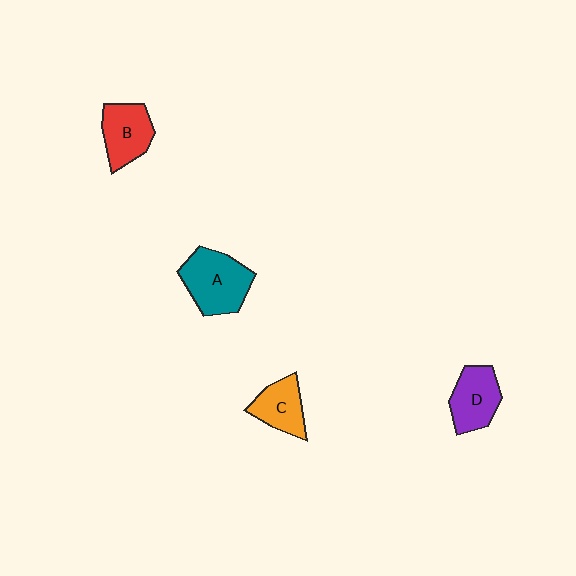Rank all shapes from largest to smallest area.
From largest to smallest: A (teal), D (purple), B (red), C (orange).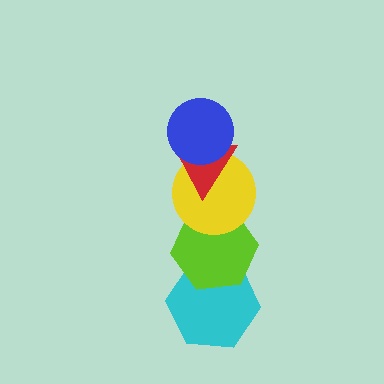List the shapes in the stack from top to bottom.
From top to bottom: the blue circle, the red triangle, the yellow circle, the lime hexagon, the cyan hexagon.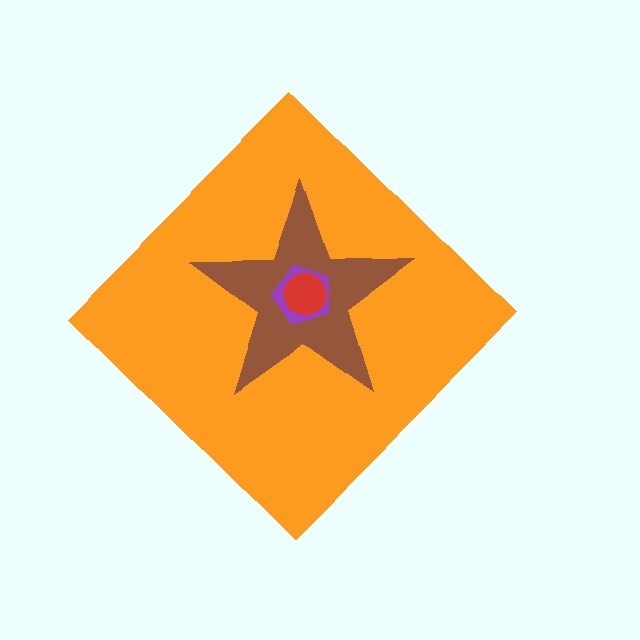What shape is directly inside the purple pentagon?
The red circle.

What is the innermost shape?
The red circle.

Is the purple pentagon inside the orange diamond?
Yes.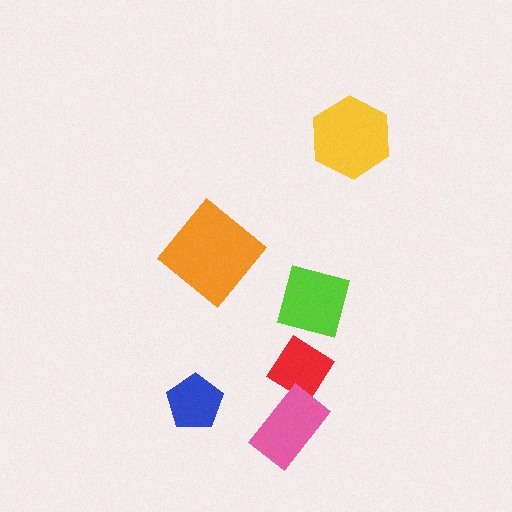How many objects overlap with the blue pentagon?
0 objects overlap with the blue pentagon.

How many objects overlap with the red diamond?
1 object overlaps with the red diamond.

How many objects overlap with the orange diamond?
0 objects overlap with the orange diamond.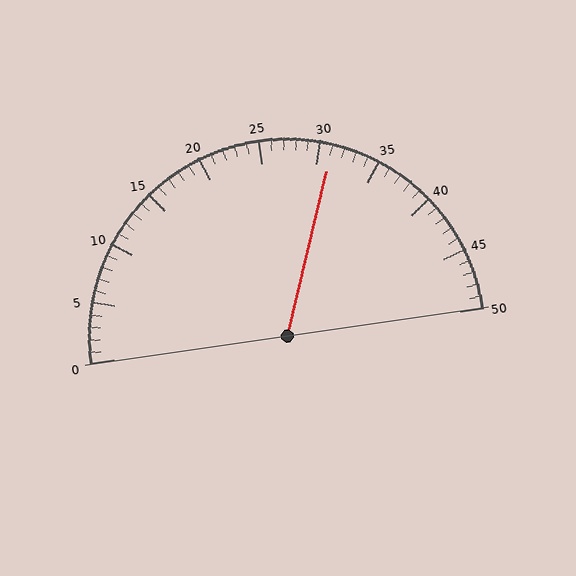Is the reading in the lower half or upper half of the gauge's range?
The reading is in the upper half of the range (0 to 50).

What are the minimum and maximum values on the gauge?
The gauge ranges from 0 to 50.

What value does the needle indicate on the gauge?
The needle indicates approximately 31.